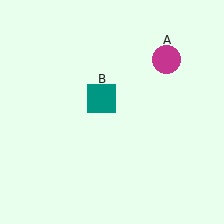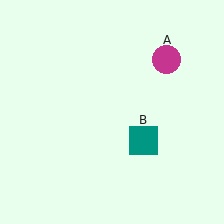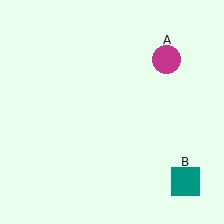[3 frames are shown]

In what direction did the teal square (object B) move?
The teal square (object B) moved down and to the right.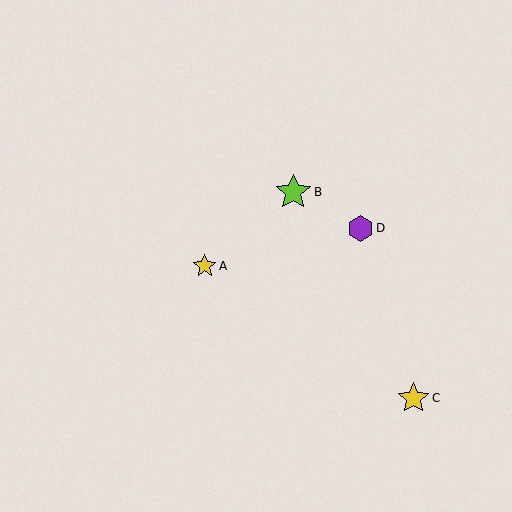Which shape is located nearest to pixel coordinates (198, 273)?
The yellow star (labeled A) at (205, 266) is nearest to that location.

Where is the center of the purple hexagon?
The center of the purple hexagon is at (360, 228).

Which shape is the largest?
The lime star (labeled B) is the largest.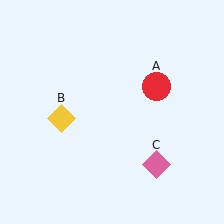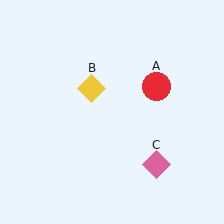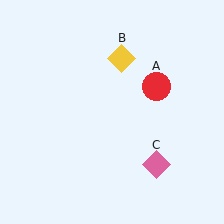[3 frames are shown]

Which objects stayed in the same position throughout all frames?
Red circle (object A) and pink diamond (object C) remained stationary.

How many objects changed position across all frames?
1 object changed position: yellow diamond (object B).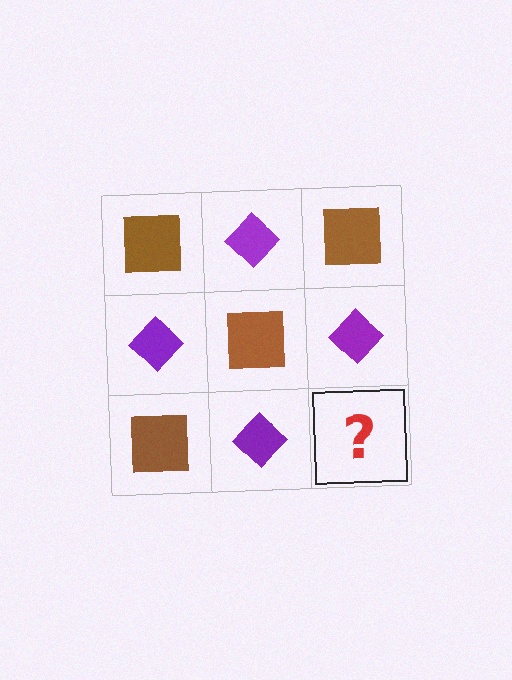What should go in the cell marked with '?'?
The missing cell should contain a brown square.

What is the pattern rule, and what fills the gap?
The rule is that it alternates brown square and purple diamond in a checkerboard pattern. The gap should be filled with a brown square.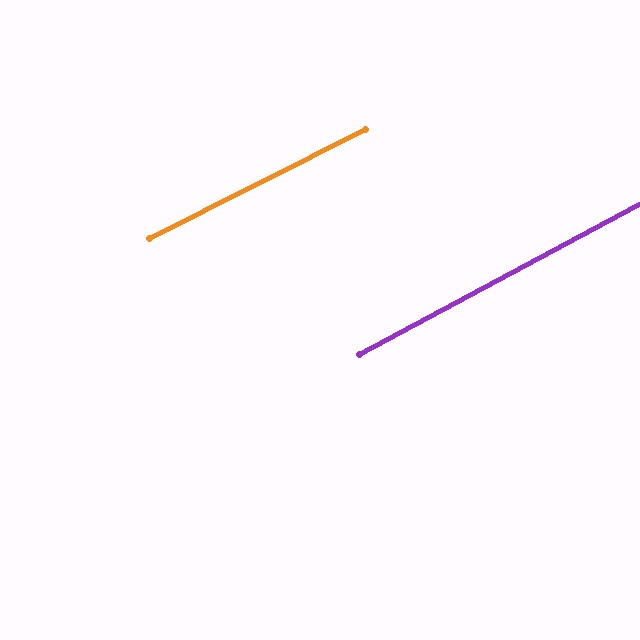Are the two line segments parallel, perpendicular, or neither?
Parallel — their directions differ by only 1.4°.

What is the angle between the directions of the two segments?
Approximately 1 degree.